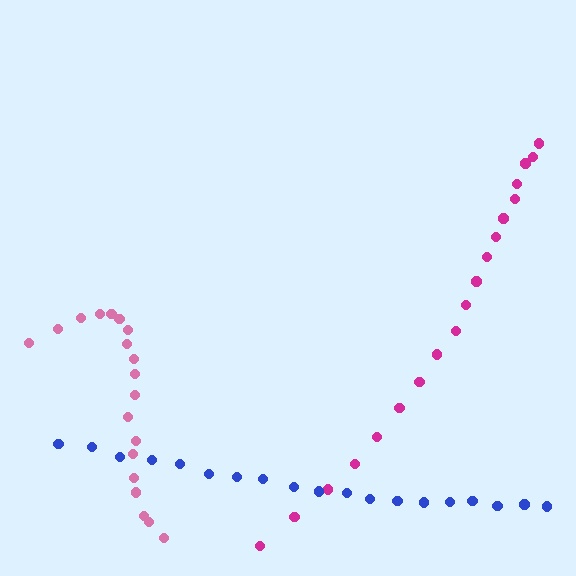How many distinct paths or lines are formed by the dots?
There are 3 distinct paths.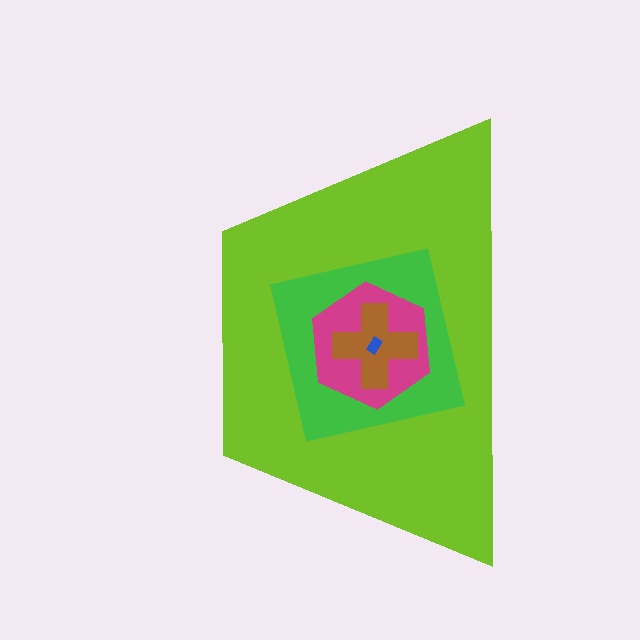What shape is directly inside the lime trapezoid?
The green square.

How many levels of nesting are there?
5.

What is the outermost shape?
The lime trapezoid.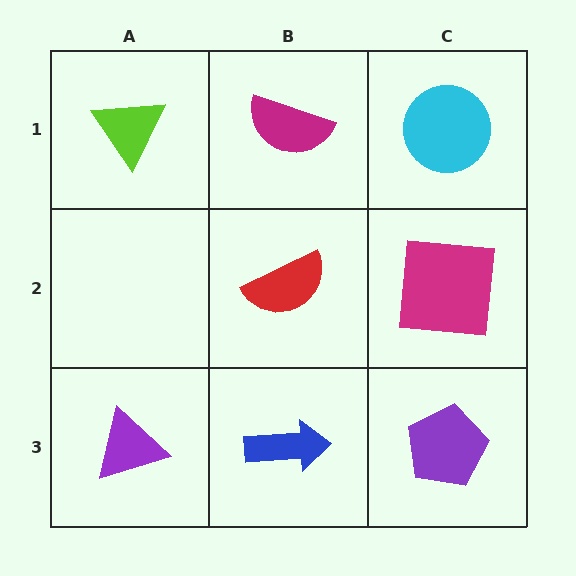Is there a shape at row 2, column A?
No, that cell is empty.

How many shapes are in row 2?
2 shapes.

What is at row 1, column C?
A cyan circle.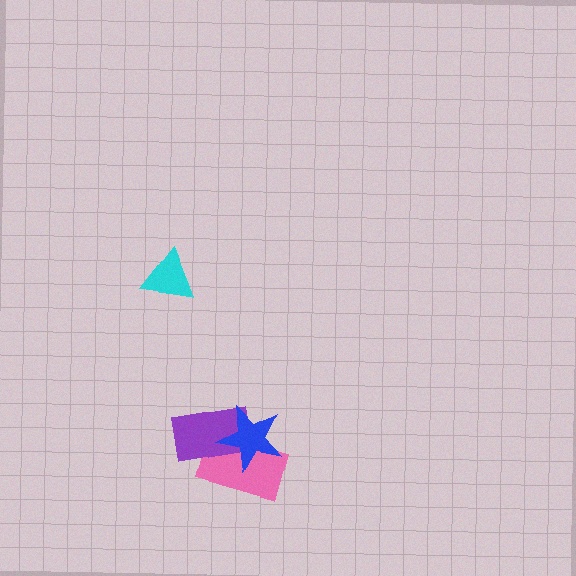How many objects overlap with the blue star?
2 objects overlap with the blue star.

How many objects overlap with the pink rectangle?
2 objects overlap with the pink rectangle.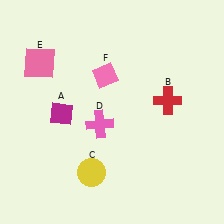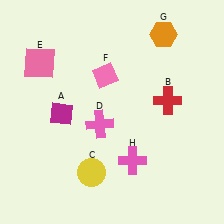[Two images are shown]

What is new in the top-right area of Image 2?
An orange hexagon (G) was added in the top-right area of Image 2.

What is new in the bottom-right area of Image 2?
A pink cross (H) was added in the bottom-right area of Image 2.